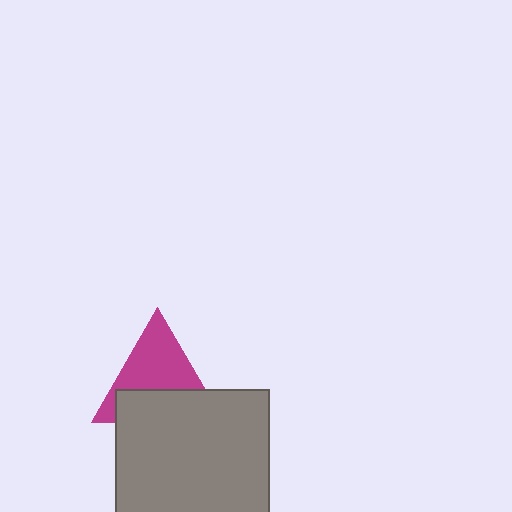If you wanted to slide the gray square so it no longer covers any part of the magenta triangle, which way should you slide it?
Slide it down — that is the most direct way to separate the two shapes.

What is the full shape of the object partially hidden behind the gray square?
The partially hidden object is a magenta triangle.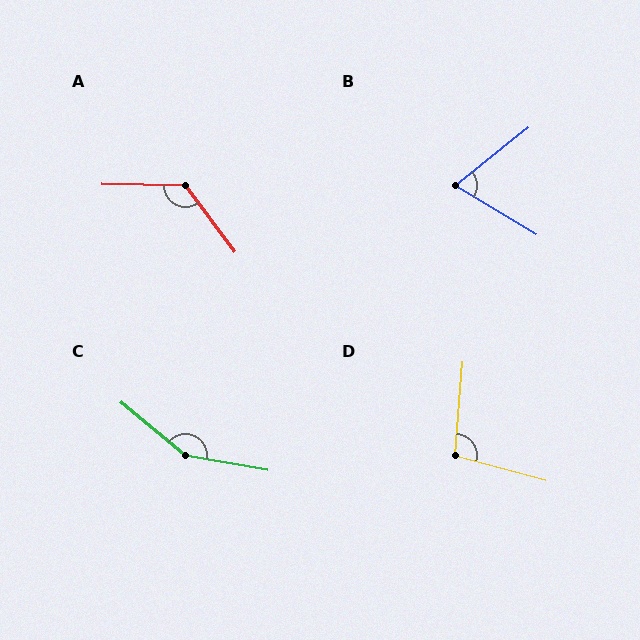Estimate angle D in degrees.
Approximately 100 degrees.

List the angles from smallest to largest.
B (69°), D (100°), A (128°), C (150°).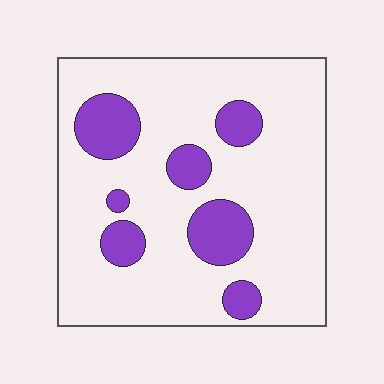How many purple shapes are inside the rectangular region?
7.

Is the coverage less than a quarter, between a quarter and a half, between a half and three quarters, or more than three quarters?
Less than a quarter.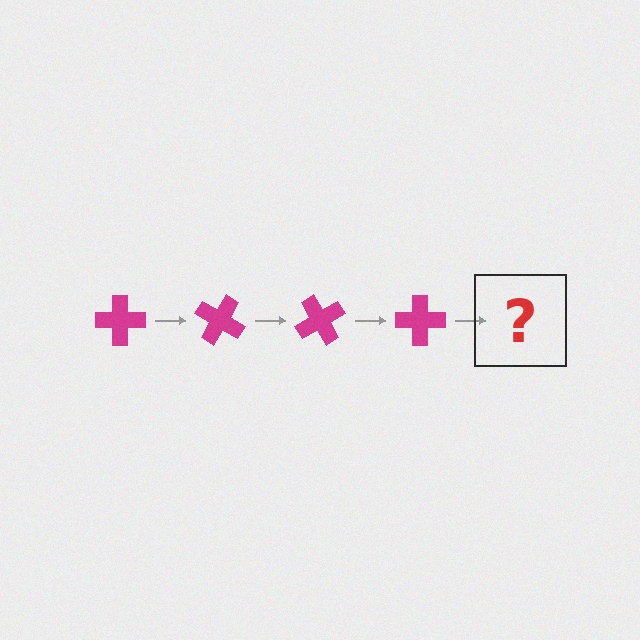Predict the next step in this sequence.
The next step is a magenta cross rotated 120 degrees.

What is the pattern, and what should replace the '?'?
The pattern is that the cross rotates 30 degrees each step. The '?' should be a magenta cross rotated 120 degrees.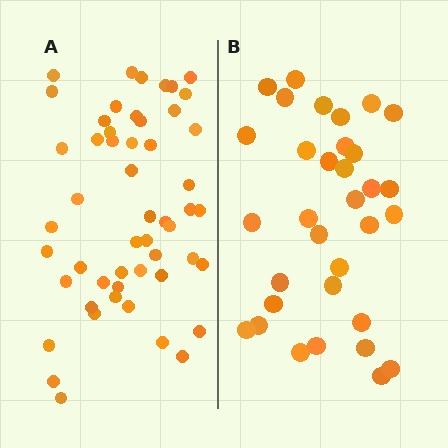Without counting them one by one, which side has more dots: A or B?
Region A (the left region) has more dots.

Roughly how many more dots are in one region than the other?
Region A has approximately 20 more dots than region B.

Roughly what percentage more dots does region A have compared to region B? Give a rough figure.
About 60% more.